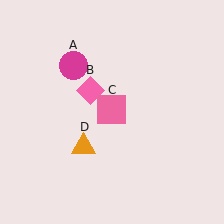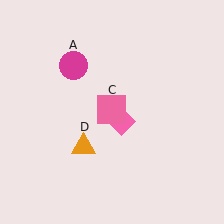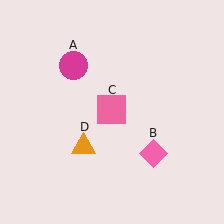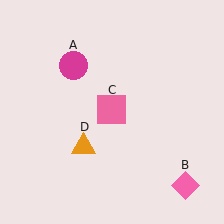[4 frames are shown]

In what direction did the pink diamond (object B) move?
The pink diamond (object B) moved down and to the right.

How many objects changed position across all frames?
1 object changed position: pink diamond (object B).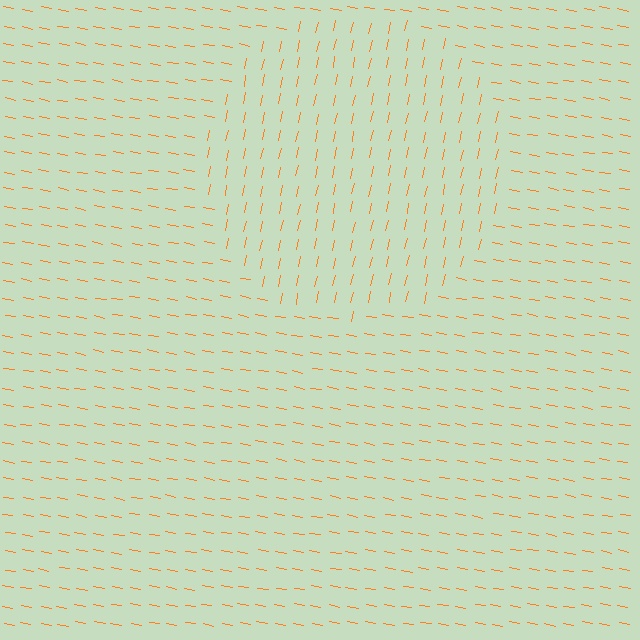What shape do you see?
I see a circle.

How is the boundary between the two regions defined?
The boundary is defined purely by a change in line orientation (approximately 88 degrees difference). All lines are the same color and thickness.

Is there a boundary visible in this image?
Yes, there is a texture boundary formed by a change in line orientation.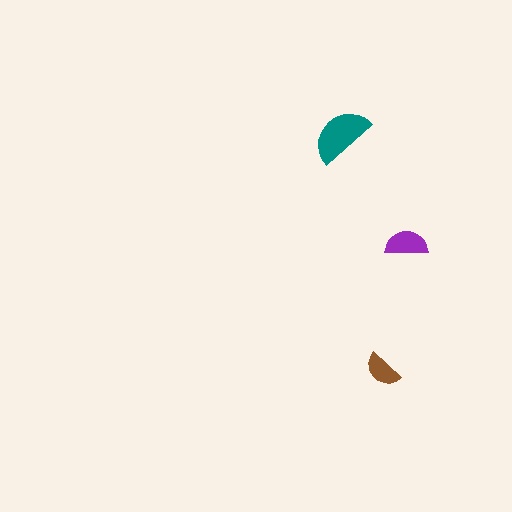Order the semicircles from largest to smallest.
the teal one, the purple one, the brown one.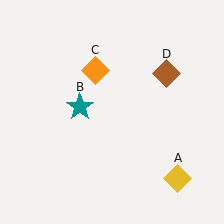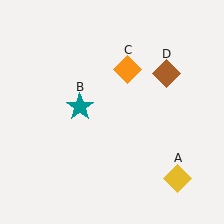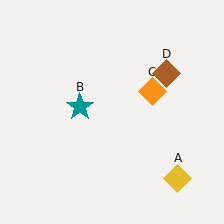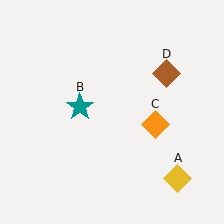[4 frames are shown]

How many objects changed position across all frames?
1 object changed position: orange diamond (object C).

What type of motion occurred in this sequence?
The orange diamond (object C) rotated clockwise around the center of the scene.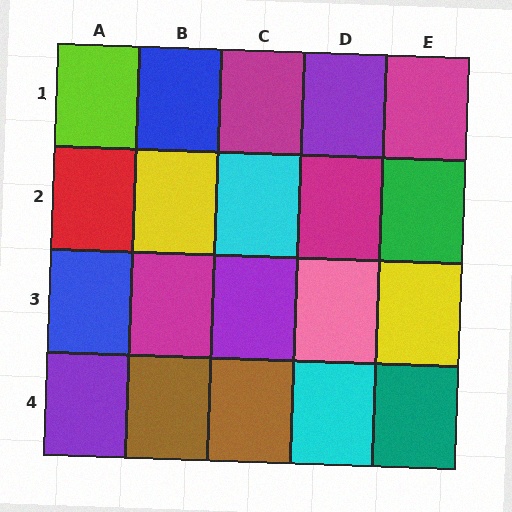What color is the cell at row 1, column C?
Magenta.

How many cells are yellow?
2 cells are yellow.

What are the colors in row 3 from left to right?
Blue, magenta, purple, pink, yellow.